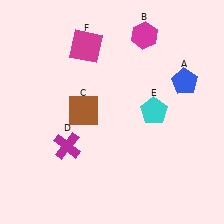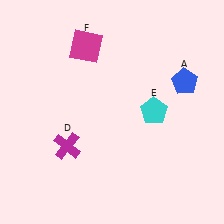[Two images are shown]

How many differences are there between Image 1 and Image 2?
There are 2 differences between the two images.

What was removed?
The magenta hexagon (B), the brown square (C) were removed in Image 2.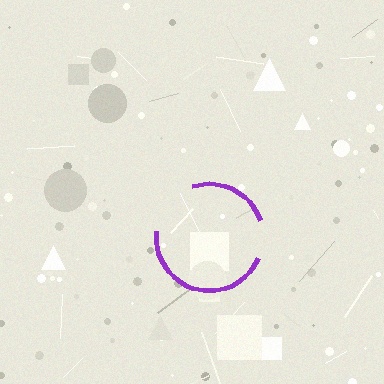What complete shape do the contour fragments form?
The contour fragments form a circle.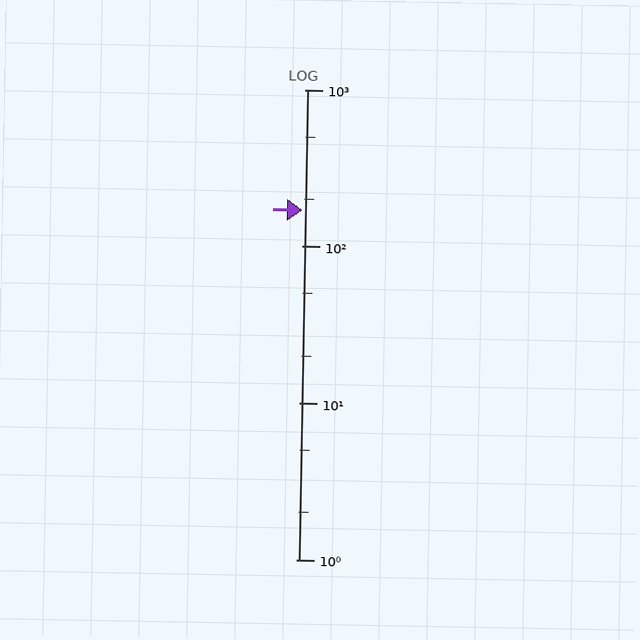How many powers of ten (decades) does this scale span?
The scale spans 3 decades, from 1 to 1000.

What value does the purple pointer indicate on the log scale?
The pointer indicates approximately 170.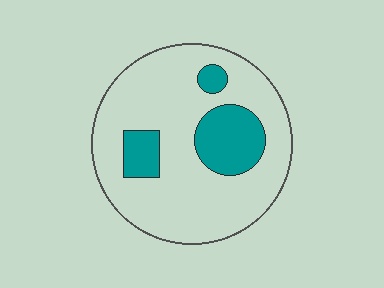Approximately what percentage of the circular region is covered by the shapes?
Approximately 20%.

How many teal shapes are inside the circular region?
3.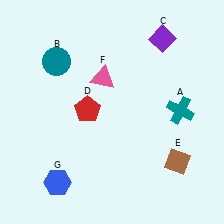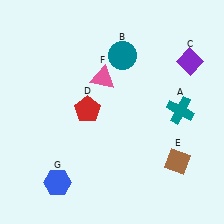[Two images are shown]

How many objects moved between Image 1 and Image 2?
2 objects moved between the two images.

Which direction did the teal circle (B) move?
The teal circle (B) moved right.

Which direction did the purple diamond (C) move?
The purple diamond (C) moved right.